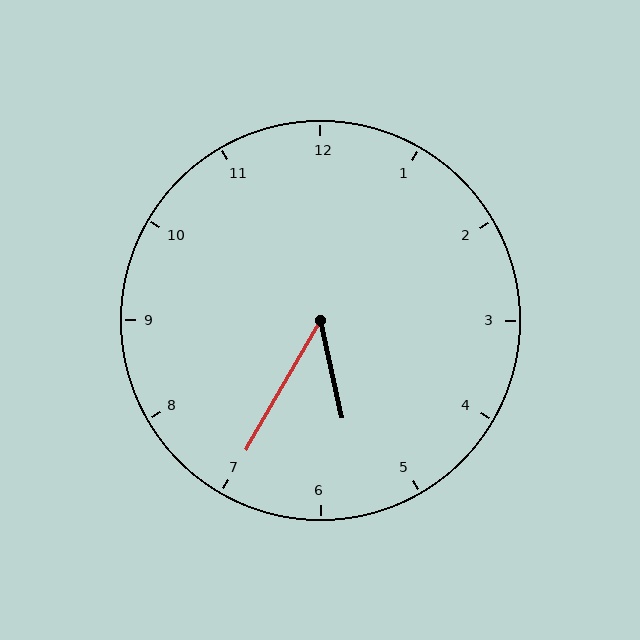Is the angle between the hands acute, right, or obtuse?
It is acute.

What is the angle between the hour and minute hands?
Approximately 42 degrees.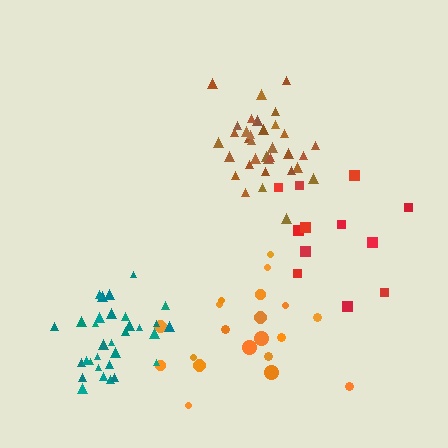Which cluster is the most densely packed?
Teal.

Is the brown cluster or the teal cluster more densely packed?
Teal.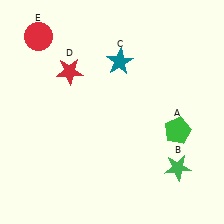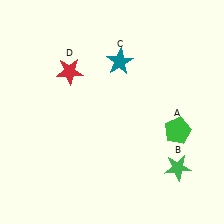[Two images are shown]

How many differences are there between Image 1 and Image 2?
There is 1 difference between the two images.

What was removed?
The red circle (E) was removed in Image 2.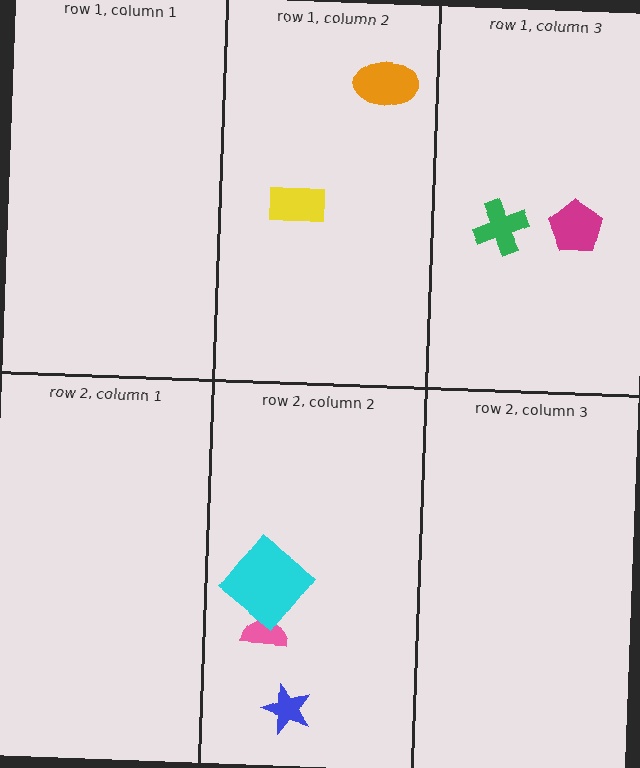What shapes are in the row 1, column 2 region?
The yellow rectangle, the orange ellipse.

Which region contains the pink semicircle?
The row 2, column 2 region.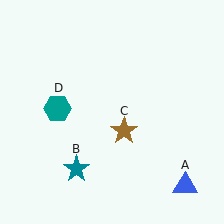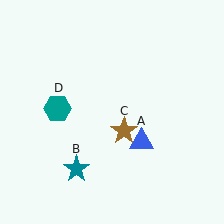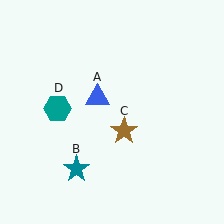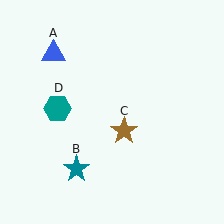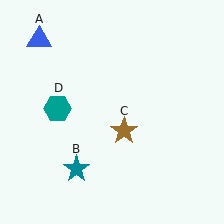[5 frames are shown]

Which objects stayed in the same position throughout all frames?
Teal star (object B) and brown star (object C) and teal hexagon (object D) remained stationary.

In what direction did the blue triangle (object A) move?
The blue triangle (object A) moved up and to the left.